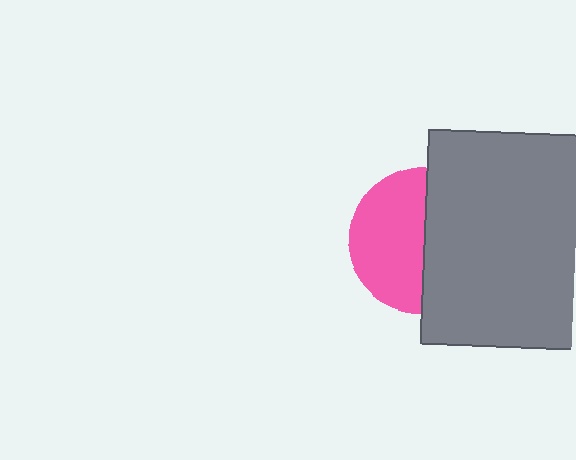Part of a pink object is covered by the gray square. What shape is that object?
It is a circle.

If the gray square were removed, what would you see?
You would see the complete pink circle.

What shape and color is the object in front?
The object in front is a gray square.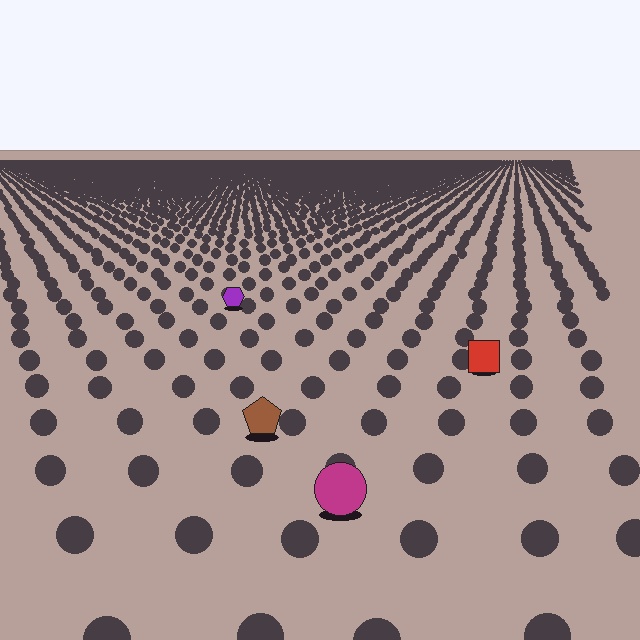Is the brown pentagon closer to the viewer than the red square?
Yes. The brown pentagon is closer — you can tell from the texture gradient: the ground texture is coarser near it.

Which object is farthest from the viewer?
The purple hexagon is farthest from the viewer. It appears smaller and the ground texture around it is denser.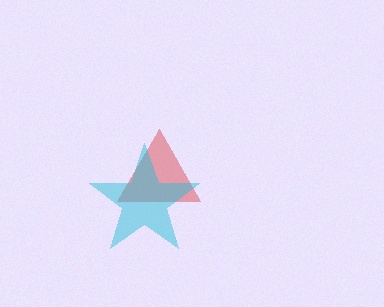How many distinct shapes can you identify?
There are 2 distinct shapes: a red triangle, a cyan star.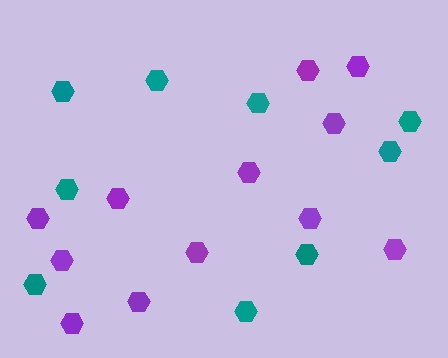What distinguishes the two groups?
There are 2 groups: one group of purple hexagons (12) and one group of teal hexagons (9).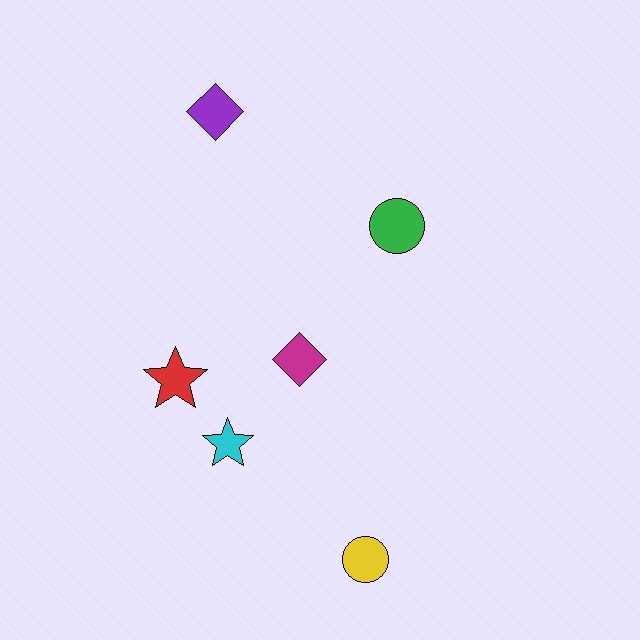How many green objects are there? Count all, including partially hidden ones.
There is 1 green object.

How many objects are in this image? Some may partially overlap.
There are 6 objects.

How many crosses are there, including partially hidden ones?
There are no crosses.